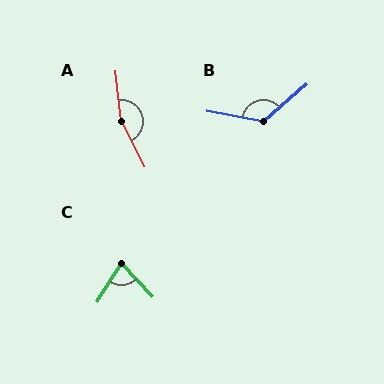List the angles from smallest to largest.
C (75°), B (128°), A (159°).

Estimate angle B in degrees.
Approximately 128 degrees.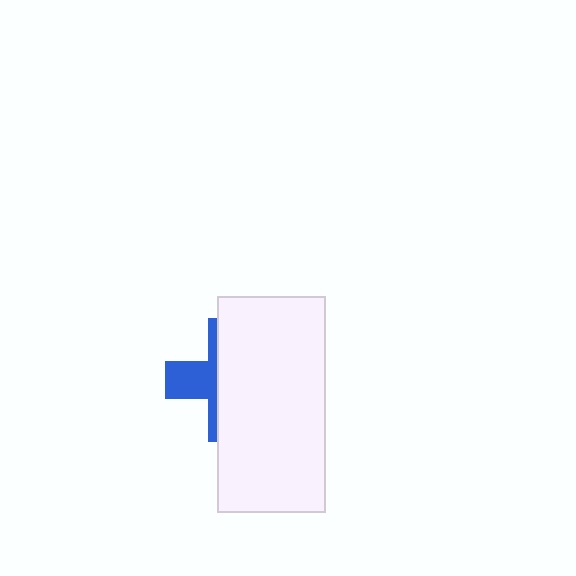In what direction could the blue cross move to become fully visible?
The blue cross could move left. That would shift it out from behind the white rectangle entirely.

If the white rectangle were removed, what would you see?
You would see the complete blue cross.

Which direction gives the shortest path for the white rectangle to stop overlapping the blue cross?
Moving right gives the shortest separation.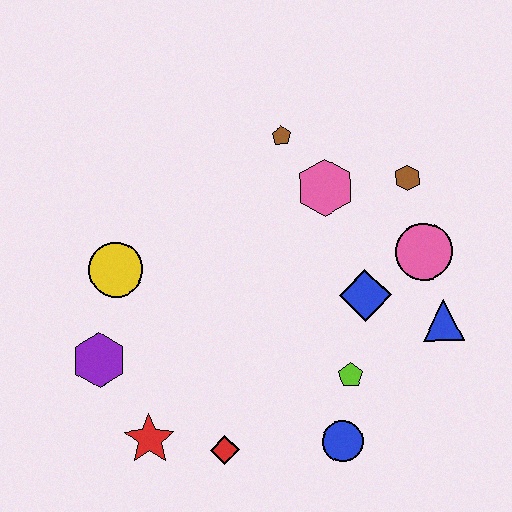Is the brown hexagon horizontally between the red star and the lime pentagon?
No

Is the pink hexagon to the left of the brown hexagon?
Yes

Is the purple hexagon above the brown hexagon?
No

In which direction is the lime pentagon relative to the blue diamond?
The lime pentagon is below the blue diamond.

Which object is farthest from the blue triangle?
The purple hexagon is farthest from the blue triangle.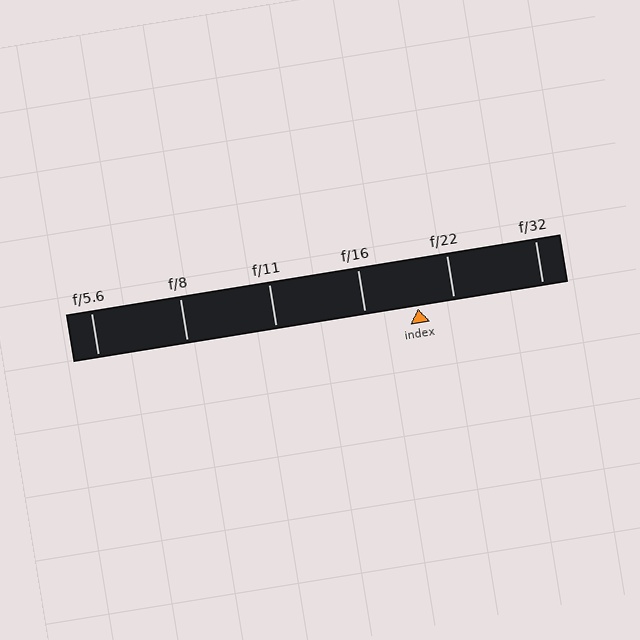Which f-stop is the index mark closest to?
The index mark is closest to f/22.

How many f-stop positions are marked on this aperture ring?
There are 6 f-stop positions marked.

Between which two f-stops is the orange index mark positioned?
The index mark is between f/16 and f/22.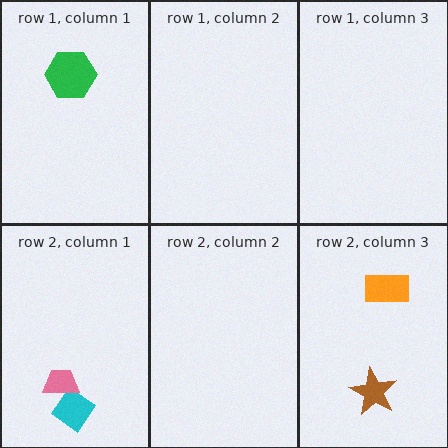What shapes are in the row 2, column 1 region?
The cyan diamond, the pink trapezoid.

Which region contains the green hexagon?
The row 1, column 1 region.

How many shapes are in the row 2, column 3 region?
2.